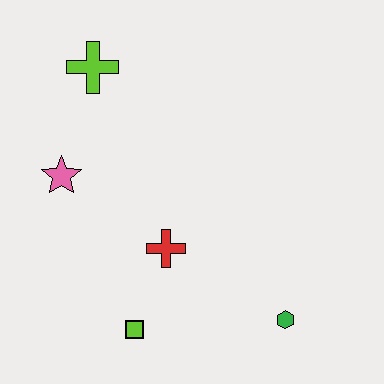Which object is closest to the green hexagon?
The red cross is closest to the green hexagon.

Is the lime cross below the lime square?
No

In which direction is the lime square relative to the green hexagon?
The lime square is to the left of the green hexagon.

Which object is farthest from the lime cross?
The green hexagon is farthest from the lime cross.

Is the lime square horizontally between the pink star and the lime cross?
No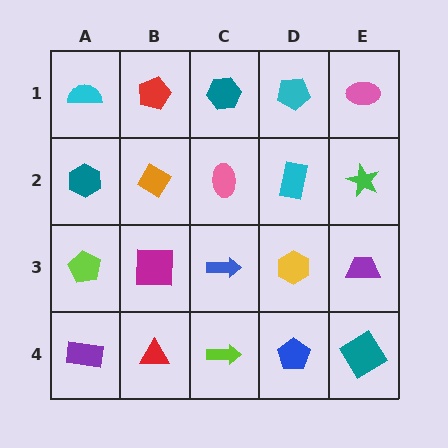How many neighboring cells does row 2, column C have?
4.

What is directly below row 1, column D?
A cyan rectangle.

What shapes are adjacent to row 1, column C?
A pink ellipse (row 2, column C), a red pentagon (row 1, column B), a cyan pentagon (row 1, column D).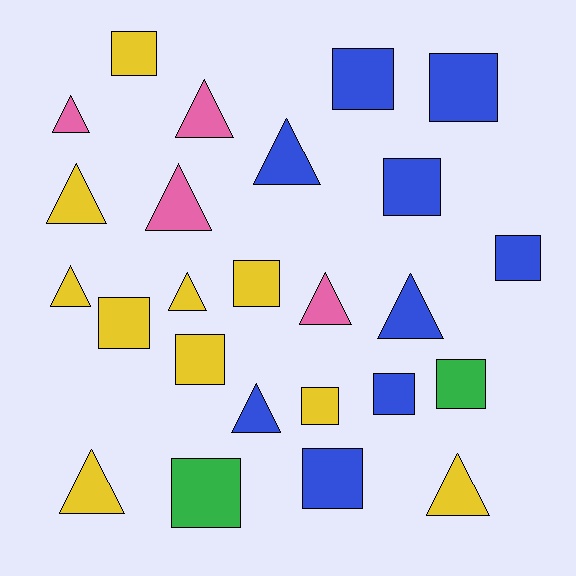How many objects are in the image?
There are 25 objects.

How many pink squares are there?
There are no pink squares.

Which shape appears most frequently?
Square, with 13 objects.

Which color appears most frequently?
Yellow, with 10 objects.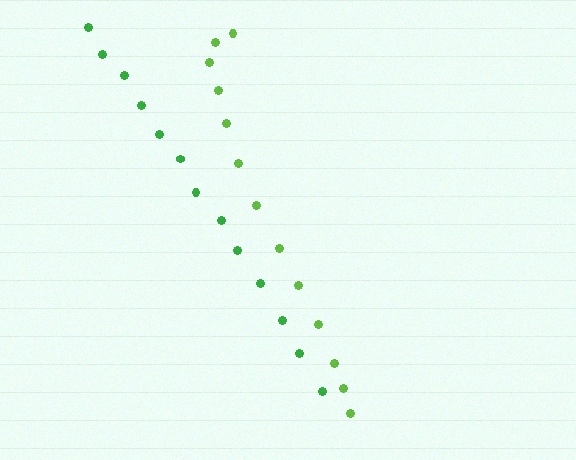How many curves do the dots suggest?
There are 2 distinct paths.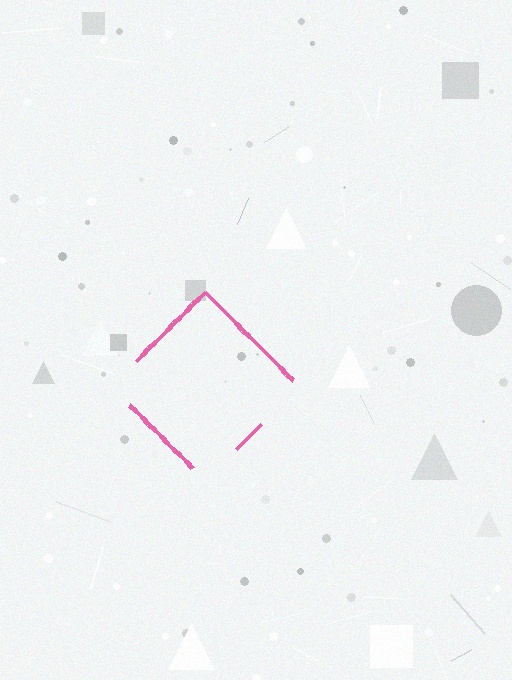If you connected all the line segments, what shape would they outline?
They would outline a diamond.